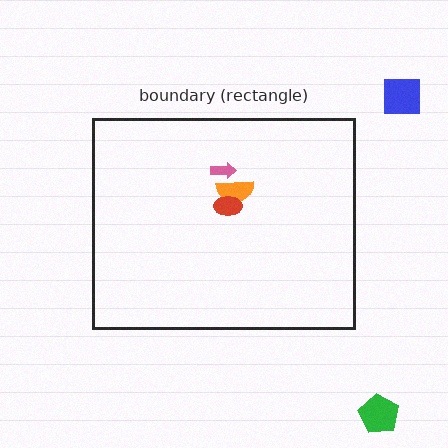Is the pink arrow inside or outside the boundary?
Inside.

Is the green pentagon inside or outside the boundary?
Outside.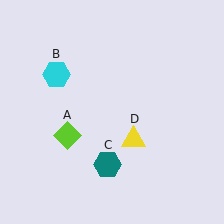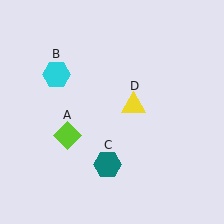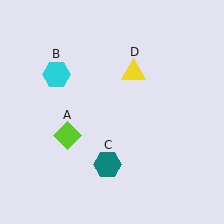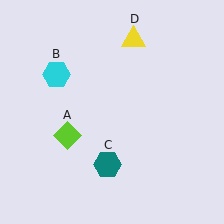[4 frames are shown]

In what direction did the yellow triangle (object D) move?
The yellow triangle (object D) moved up.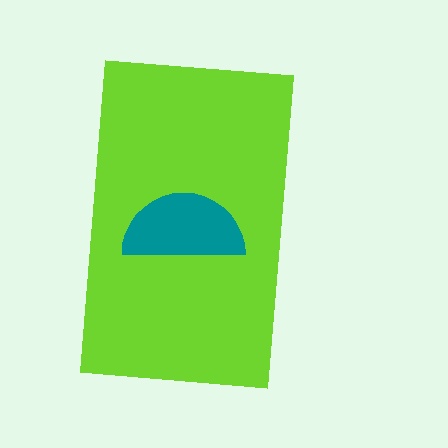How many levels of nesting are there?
2.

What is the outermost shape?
The lime rectangle.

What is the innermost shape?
The teal semicircle.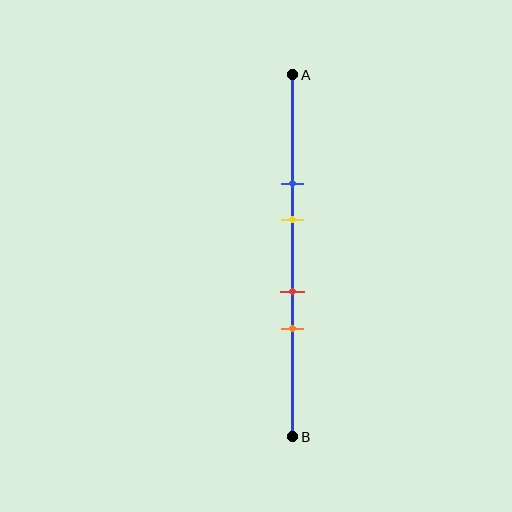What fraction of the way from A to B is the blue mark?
The blue mark is approximately 30% (0.3) of the way from A to B.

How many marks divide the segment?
There are 4 marks dividing the segment.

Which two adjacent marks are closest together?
The red and orange marks are the closest adjacent pair.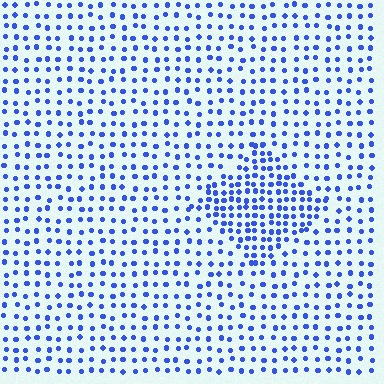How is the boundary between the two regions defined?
The boundary is defined by a change in element density (approximately 1.9x ratio). All elements are the same color, size, and shape.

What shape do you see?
I see a diamond.